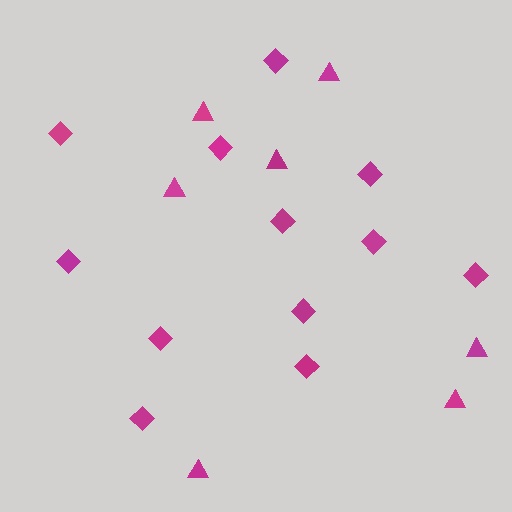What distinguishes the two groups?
There are 2 groups: one group of diamonds (12) and one group of triangles (7).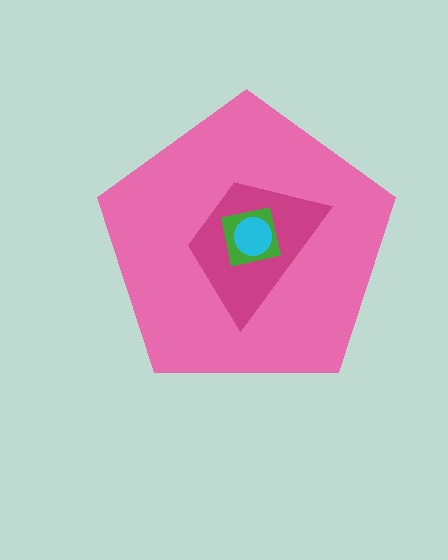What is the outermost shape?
The pink pentagon.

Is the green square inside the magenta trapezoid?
Yes.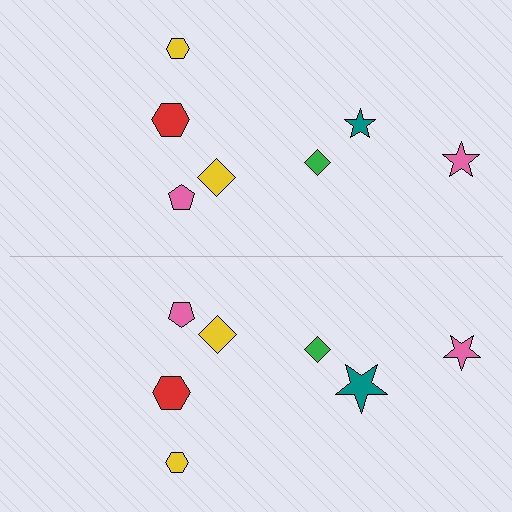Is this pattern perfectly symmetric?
No, the pattern is not perfectly symmetric. The teal star on the bottom side has a different size than its mirror counterpart.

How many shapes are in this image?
There are 14 shapes in this image.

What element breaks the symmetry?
The teal star on the bottom side has a different size than its mirror counterpart.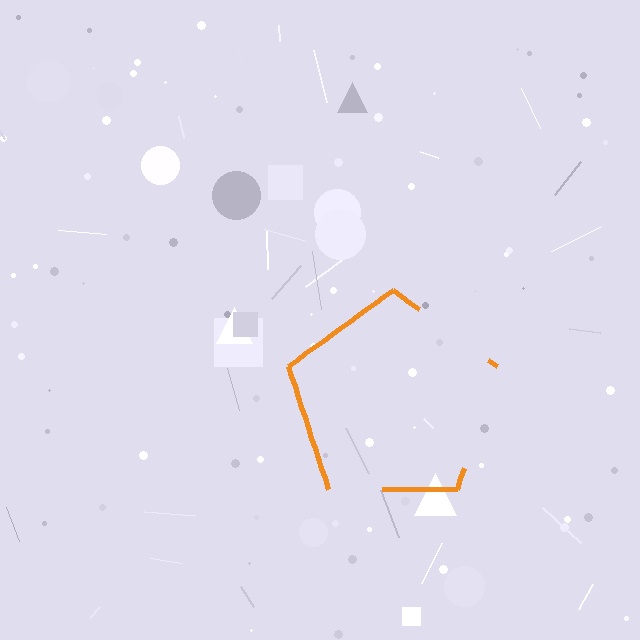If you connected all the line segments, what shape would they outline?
They would outline a pentagon.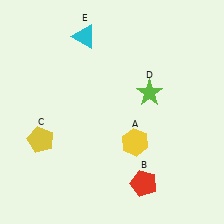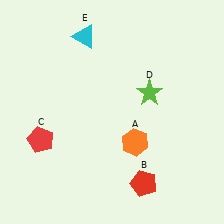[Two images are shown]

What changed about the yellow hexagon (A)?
In Image 1, A is yellow. In Image 2, it changed to orange.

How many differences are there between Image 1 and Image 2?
There are 2 differences between the two images.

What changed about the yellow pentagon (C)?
In Image 1, C is yellow. In Image 2, it changed to red.